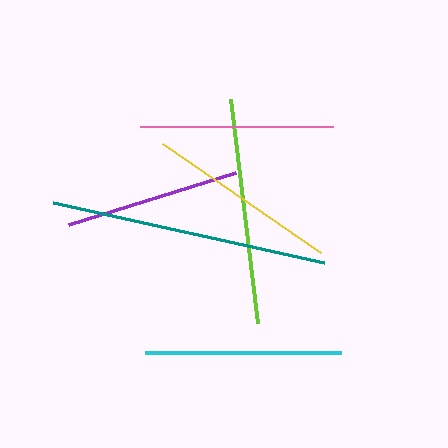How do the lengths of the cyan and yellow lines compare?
The cyan and yellow lines are approximately the same length.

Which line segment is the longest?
The teal line is the longest at approximately 277 pixels.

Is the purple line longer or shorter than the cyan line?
The cyan line is longer than the purple line.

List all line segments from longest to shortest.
From longest to shortest: teal, lime, cyan, pink, yellow, purple.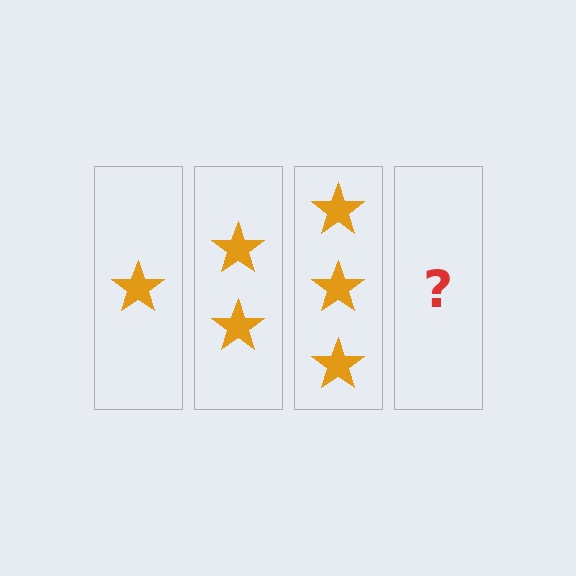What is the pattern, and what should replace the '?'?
The pattern is that each step adds one more star. The '?' should be 4 stars.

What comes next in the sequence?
The next element should be 4 stars.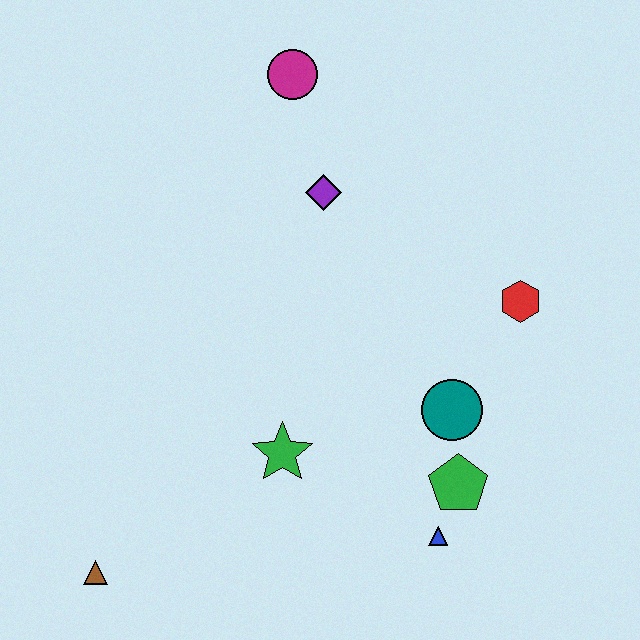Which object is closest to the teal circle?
The green pentagon is closest to the teal circle.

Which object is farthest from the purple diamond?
The brown triangle is farthest from the purple diamond.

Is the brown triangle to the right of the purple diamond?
No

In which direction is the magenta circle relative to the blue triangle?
The magenta circle is above the blue triangle.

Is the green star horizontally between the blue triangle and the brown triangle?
Yes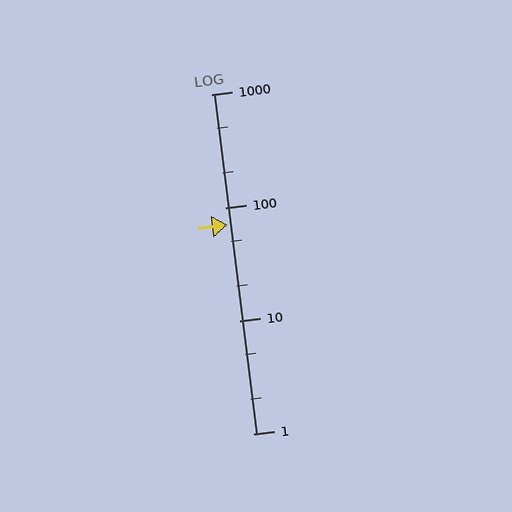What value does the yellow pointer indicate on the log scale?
The pointer indicates approximately 70.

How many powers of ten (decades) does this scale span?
The scale spans 3 decades, from 1 to 1000.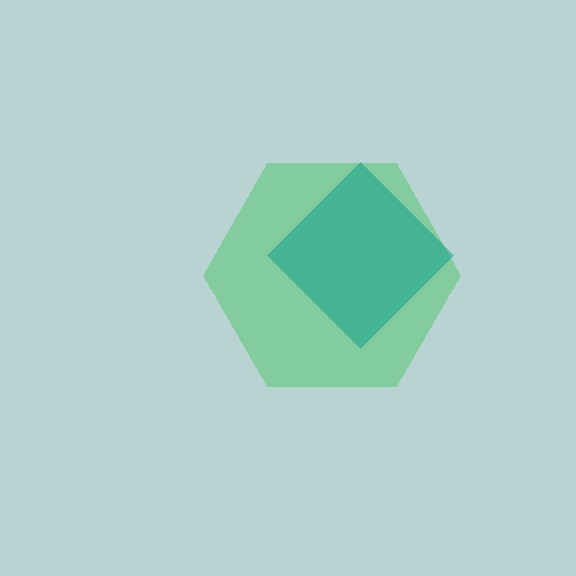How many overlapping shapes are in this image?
There are 2 overlapping shapes in the image.